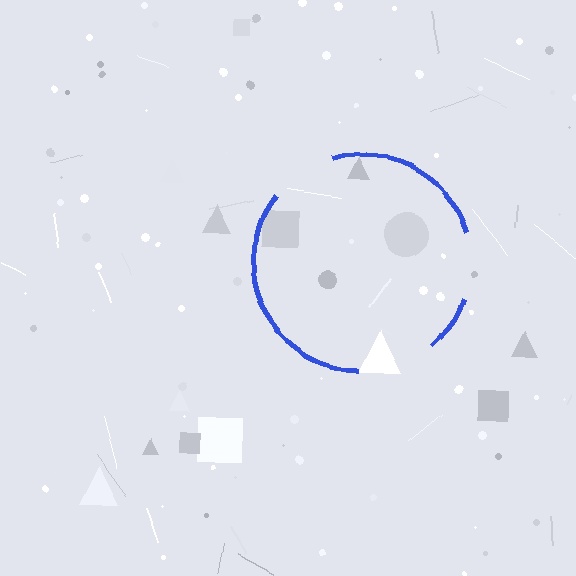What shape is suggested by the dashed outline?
The dashed outline suggests a circle.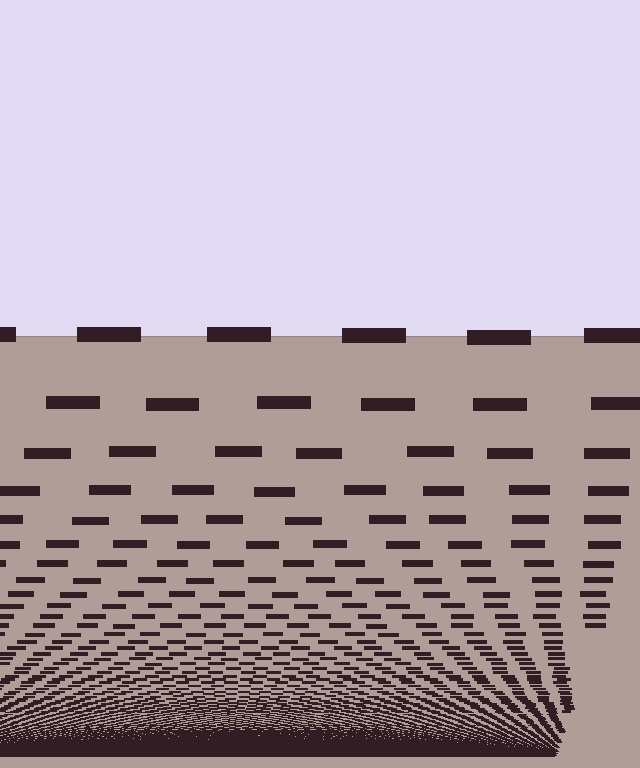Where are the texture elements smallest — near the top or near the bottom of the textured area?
Near the bottom.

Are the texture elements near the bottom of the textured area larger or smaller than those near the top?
Smaller. The gradient is inverted — elements near the bottom are smaller and denser.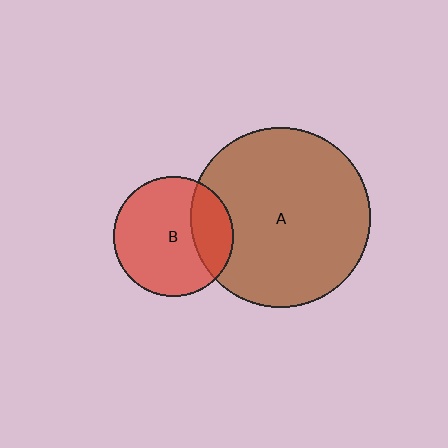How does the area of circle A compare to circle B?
Approximately 2.3 times.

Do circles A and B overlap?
Yes.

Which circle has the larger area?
Circle A (brown).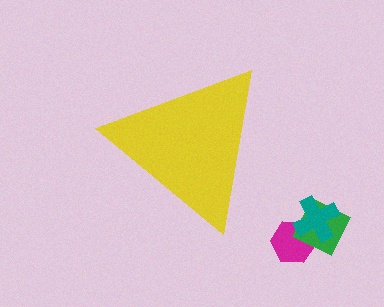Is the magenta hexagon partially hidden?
No, the magenta hexagon is fully visible.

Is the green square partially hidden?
No, the green square is fully visible.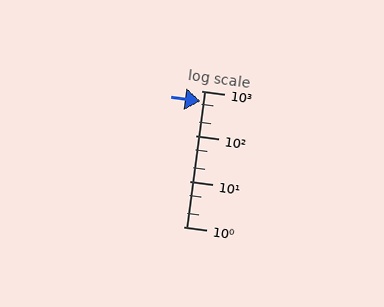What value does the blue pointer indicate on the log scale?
The pointer indicates approximately 590.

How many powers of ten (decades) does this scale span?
The scale spans 3 decades, from 1 to 1000.